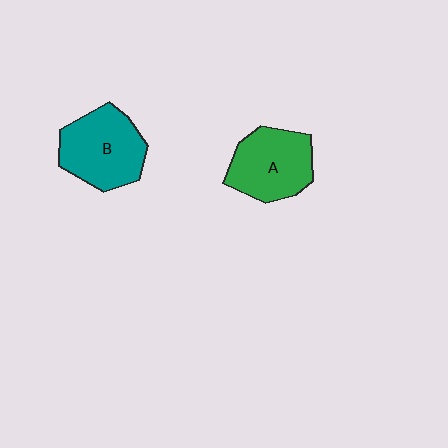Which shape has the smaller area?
Shape A (green).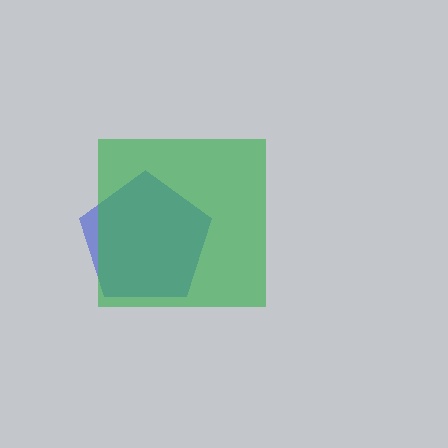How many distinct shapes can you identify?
There are 2 distinct shapes: a blue pentagon, a green square.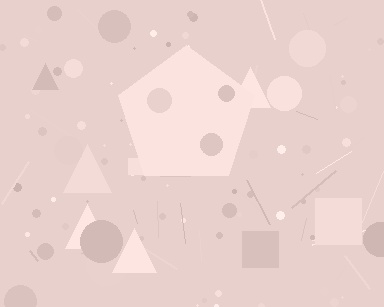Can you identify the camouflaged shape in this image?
The camouflaged shape is a pentagon.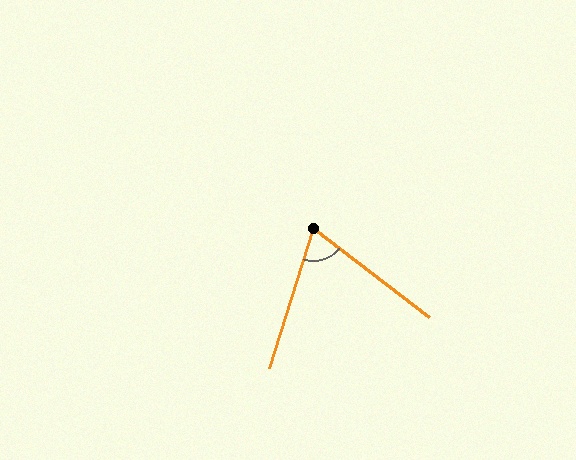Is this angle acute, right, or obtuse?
It is acute.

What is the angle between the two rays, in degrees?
Approximately 70 degrees.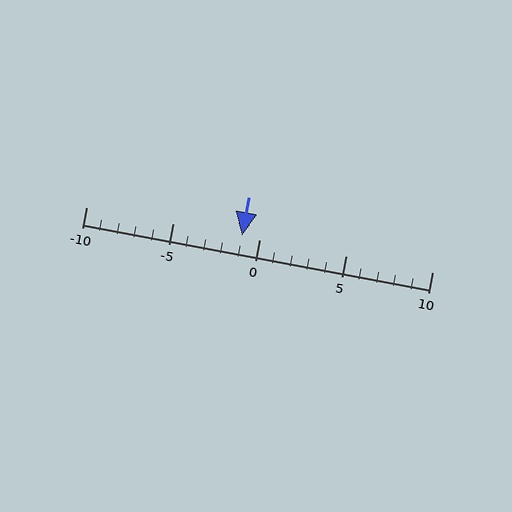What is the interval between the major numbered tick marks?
The major tick marks are spaced 5 units apart.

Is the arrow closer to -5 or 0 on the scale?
The arrow is closer to 0.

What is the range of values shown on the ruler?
The ruler shows values from -10 to 10.